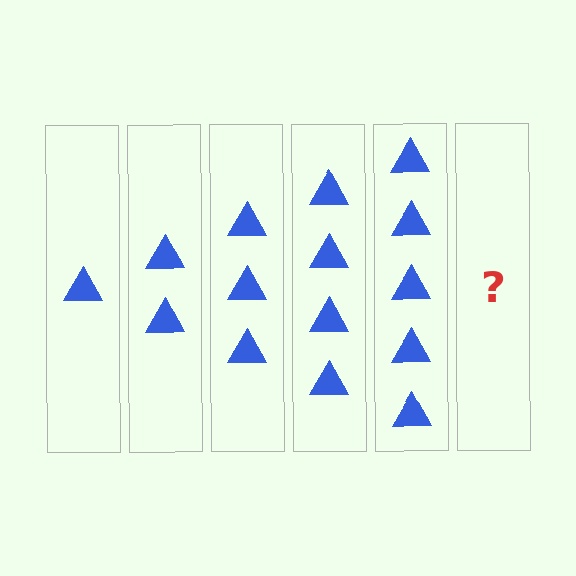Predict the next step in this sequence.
The next step is 6 triangles.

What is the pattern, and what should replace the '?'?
The pattern is that each step adds one more triangle. The '?' should be 6 triangles.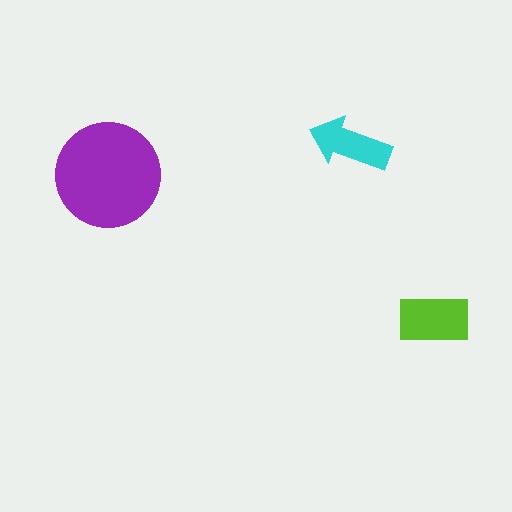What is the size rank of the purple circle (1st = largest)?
1st.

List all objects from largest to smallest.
The purple circle, the lime rectangle, the cyan arrow.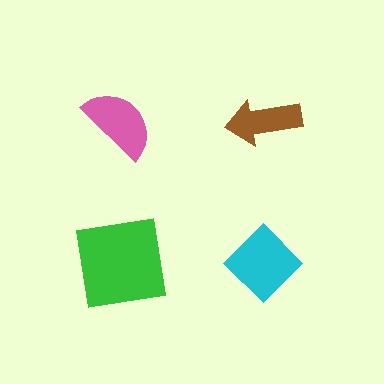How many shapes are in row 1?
2 shapes.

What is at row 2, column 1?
A green square.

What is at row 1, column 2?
A brown arrow.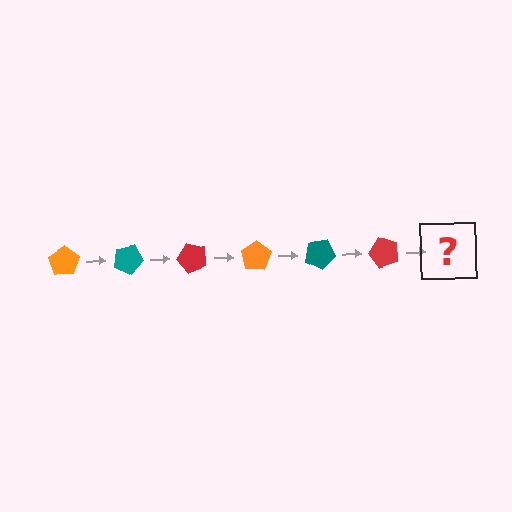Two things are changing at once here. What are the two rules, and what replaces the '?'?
The two rules are that it rotates 25 degrees each step and the color cycles through orange, teal, and red. The '?' should be an orange pentagon, rotated 150 degrees from the start.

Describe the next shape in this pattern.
It should be an orange pentagon, rotated 150 degrees from the start.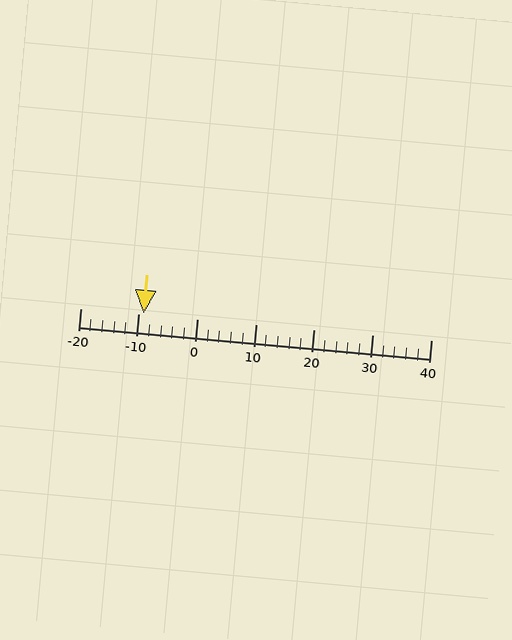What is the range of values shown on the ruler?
The ruler shows values from -20 to 40.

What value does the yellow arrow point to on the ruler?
The yellow arrow points to approximately -9.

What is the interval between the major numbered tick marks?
The major tick marks are spaced 10 units apart.